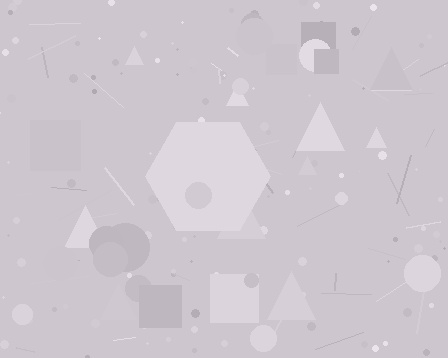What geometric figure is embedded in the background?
A hexagon is embedded in the background.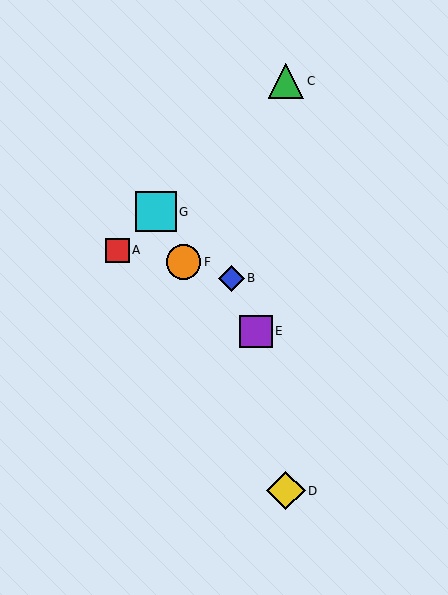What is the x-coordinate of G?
Object G is at x≈156.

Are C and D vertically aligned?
Yes, both are at x≈286.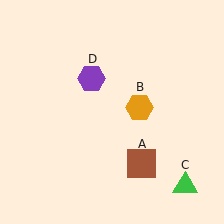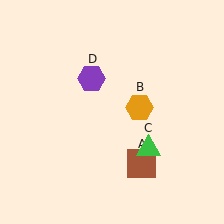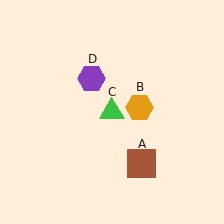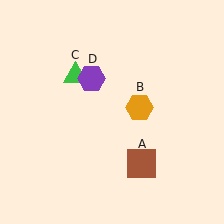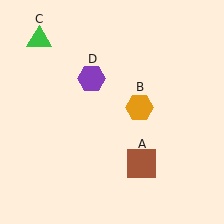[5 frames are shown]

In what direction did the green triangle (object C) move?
The green triangle (object C) moved up and to the left.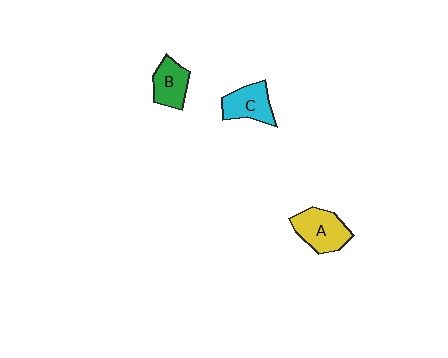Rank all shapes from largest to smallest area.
From largest to smallest: A (yellow), C (cyan), B (green).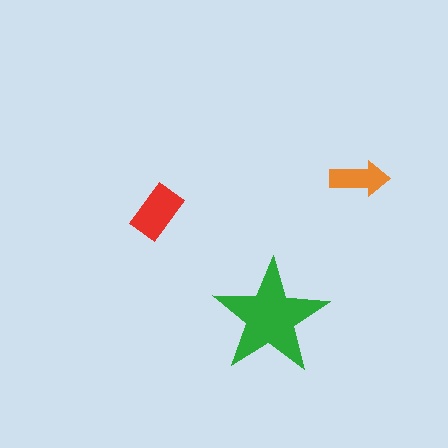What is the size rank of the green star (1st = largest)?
1st.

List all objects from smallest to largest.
The orange arrow, the red rectangle, the green star.